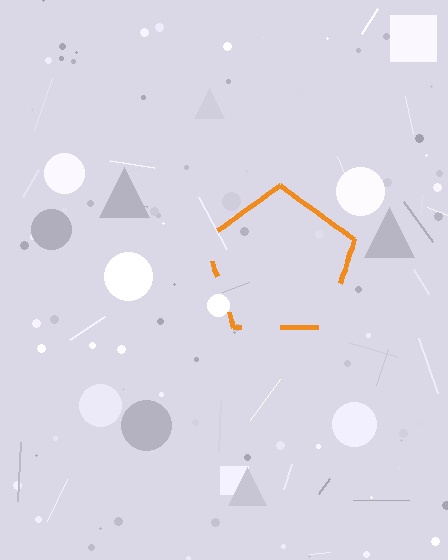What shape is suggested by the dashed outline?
The dashed outline suggests a pentagon.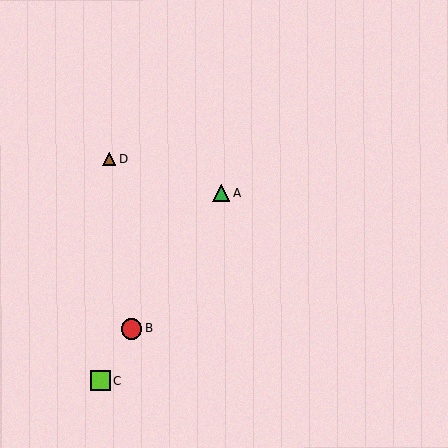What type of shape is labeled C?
Shape C is a lime square.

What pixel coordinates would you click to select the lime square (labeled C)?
Click at (100, 380) to select the lime square C.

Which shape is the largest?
The red circle (labeled B) is the largest.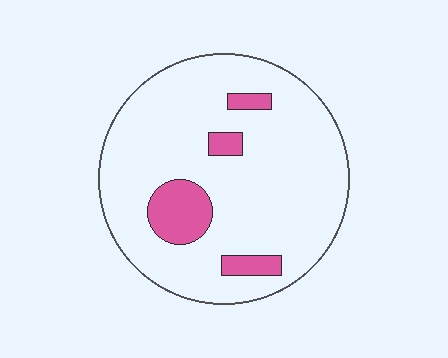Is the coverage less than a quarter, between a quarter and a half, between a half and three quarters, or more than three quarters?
Less than a quarter.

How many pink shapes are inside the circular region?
4.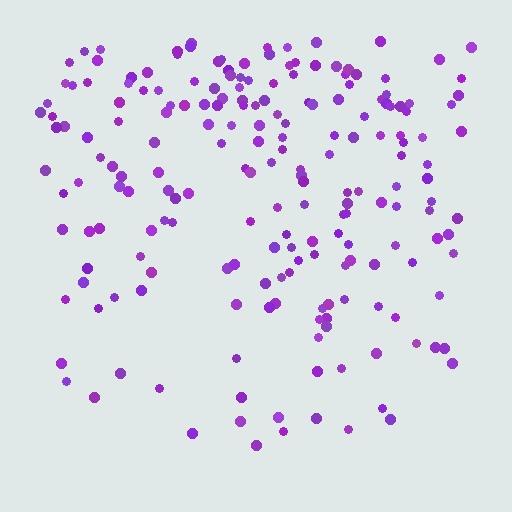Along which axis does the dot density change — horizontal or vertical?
Vertical.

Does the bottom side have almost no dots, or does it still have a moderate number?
Still a moderate number, just noticeably fewer than the top.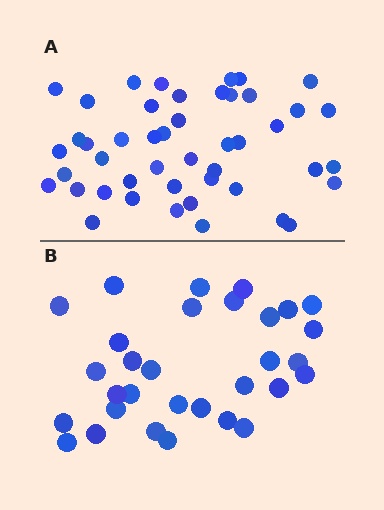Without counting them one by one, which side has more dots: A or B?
Region A (the top region) has more dots.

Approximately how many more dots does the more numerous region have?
Region A has approximately 15 more dots than region B.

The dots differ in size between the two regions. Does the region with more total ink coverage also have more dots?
No. Region B has more total ink coverage because its dots are larger, but region A actually contains more individual dots. Total area can be misleading — the number of items is what matters here.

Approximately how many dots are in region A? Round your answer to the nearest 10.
About 50 dots. (The exact count is 46, which rounds to 50.)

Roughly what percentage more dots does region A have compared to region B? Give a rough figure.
About 50% more.